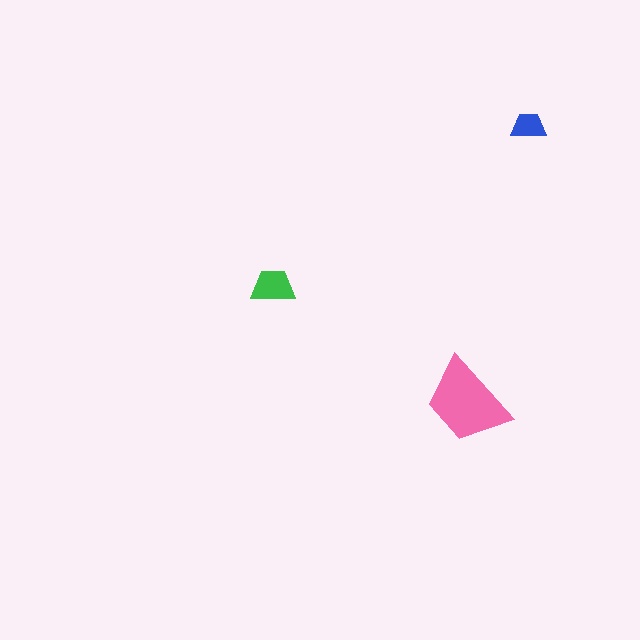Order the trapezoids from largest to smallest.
the pink one, the green one, the blue one.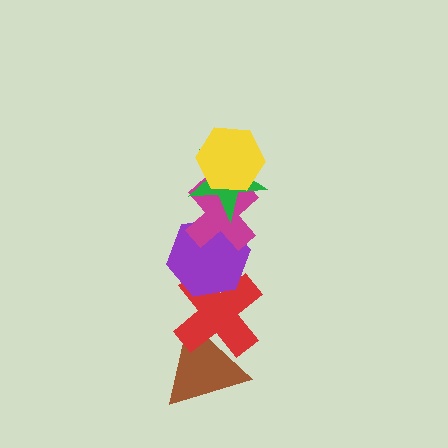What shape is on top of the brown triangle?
The red cross is on top of the brown triangle.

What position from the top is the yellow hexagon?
The yellow hexagon is 1st from the top.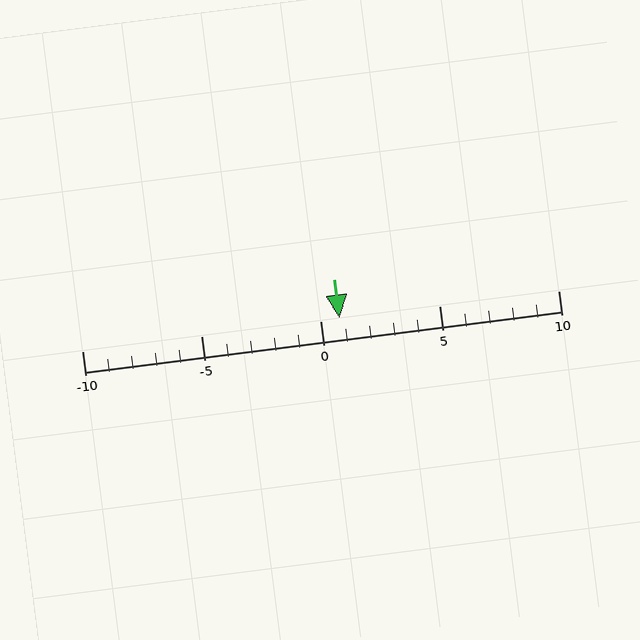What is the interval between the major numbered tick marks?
The major tick marks are spaced 5 units apart.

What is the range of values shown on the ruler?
The ruler shows values from -10 to 10.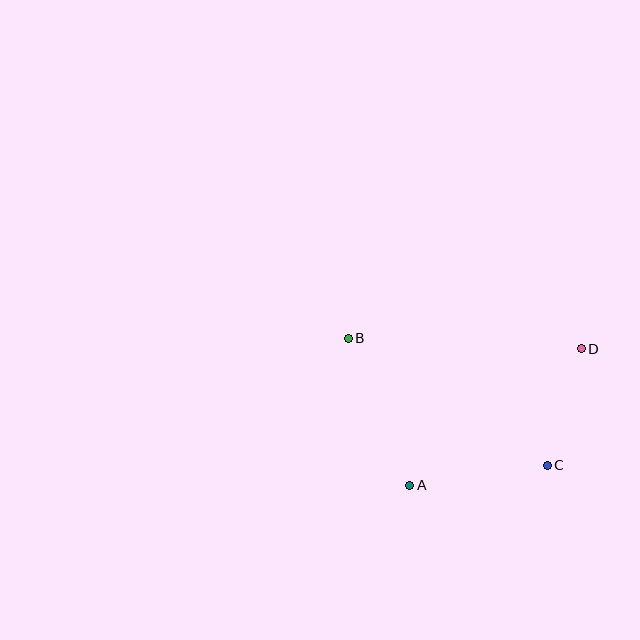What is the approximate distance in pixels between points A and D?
The distance between A and D is approximately 219 pixels.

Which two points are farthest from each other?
Points B and C are farthest from each other.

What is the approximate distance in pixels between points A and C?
The distance between A and C is approximately 139 pixels.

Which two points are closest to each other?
Points C and D are closest to each other.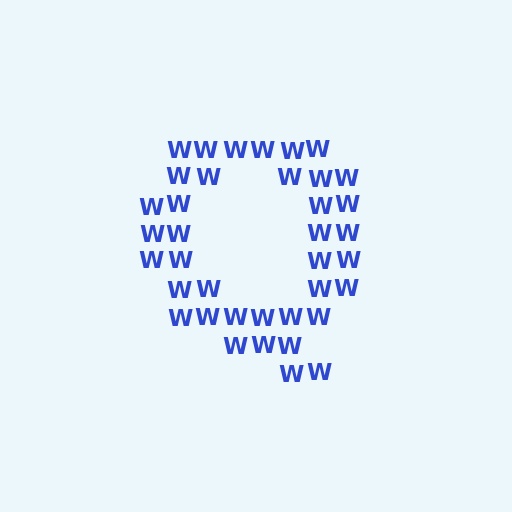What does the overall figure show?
The overall figure shows the letter Q.